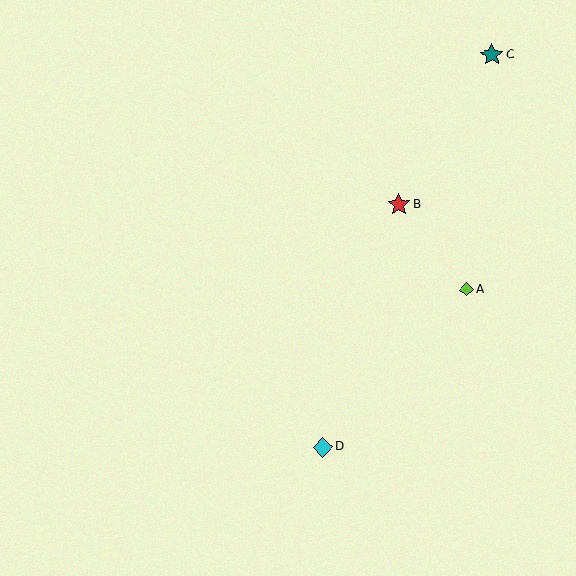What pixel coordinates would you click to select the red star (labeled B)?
Click at (399, 204) to select the red star B.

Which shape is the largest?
The teal star (labeled C) is the largest.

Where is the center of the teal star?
The center of the teal star is at (492, 55).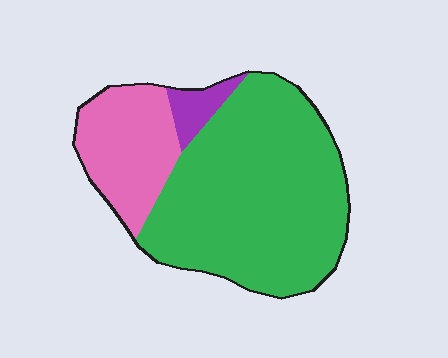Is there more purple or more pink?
Pink.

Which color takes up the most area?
Green, at roughly 70%.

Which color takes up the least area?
Purple, at roughly 5%.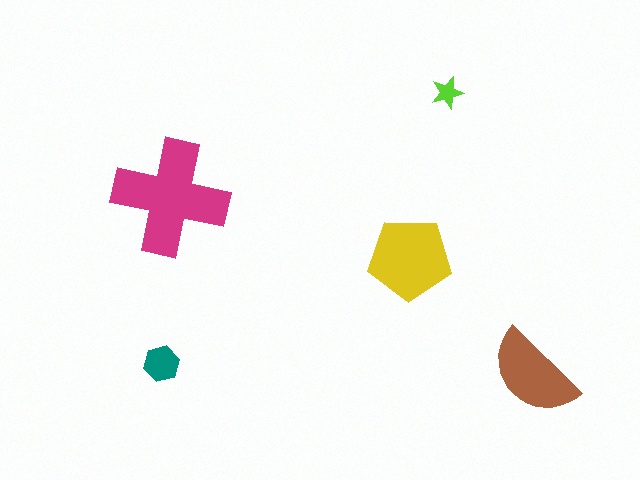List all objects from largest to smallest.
The magenta cross, the yellow pentagon, the brown semicircle, the teal hexagon, the lime star.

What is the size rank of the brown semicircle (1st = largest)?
3rd.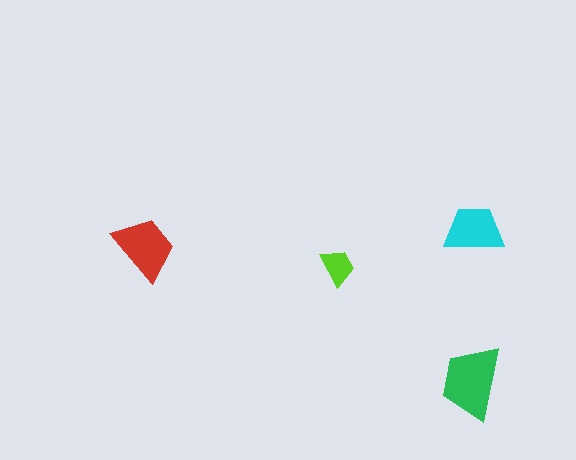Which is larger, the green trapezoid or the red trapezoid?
The green one.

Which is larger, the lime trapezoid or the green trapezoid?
The green one.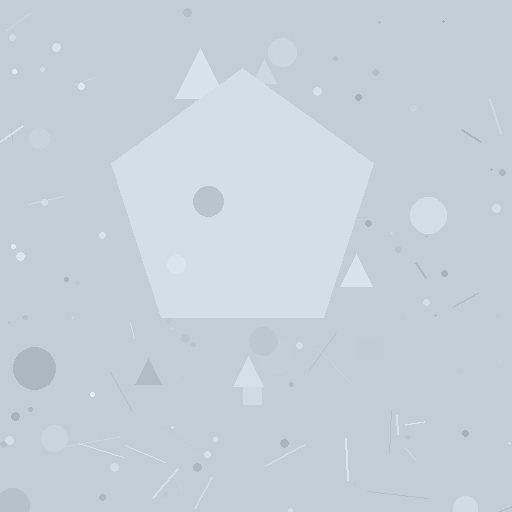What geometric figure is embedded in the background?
A pentagon is embedded in the background.